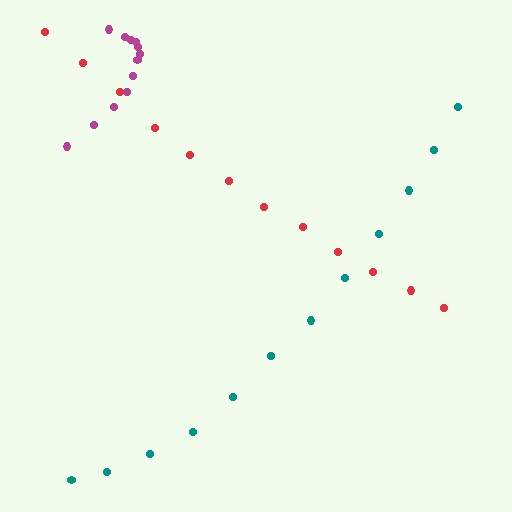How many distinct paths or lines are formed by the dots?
There are 3 distinct paths.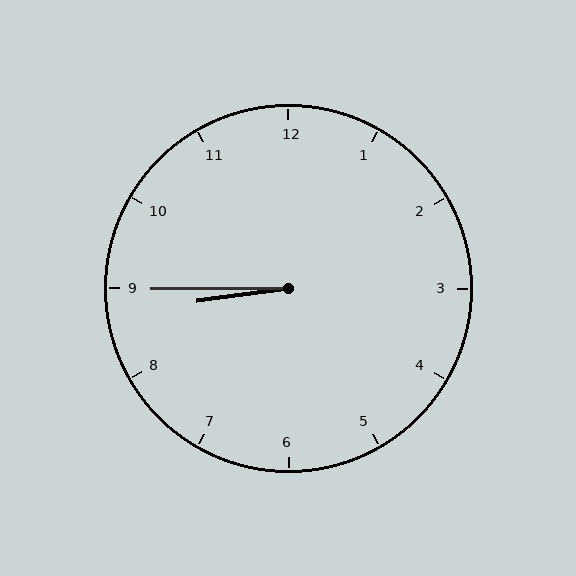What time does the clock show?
8:45.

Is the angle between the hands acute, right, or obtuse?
It is acute.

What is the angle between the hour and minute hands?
Approximately 8 degrees.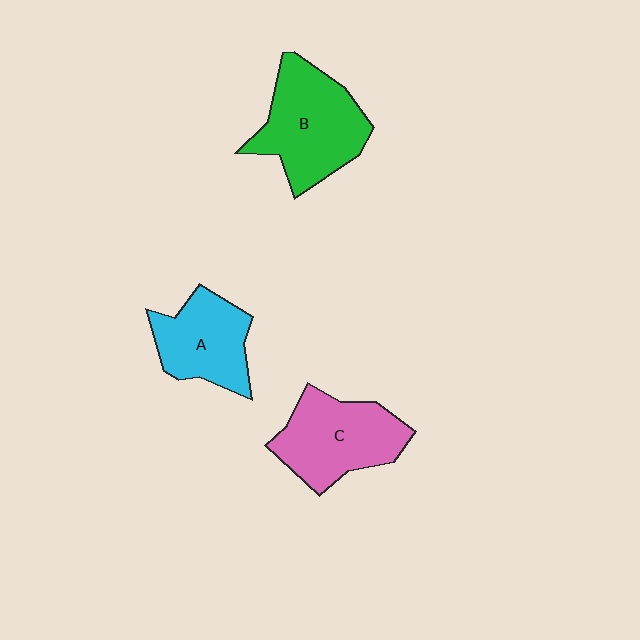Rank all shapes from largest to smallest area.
From largest to smallest: B (green), C (pink), A (cyan).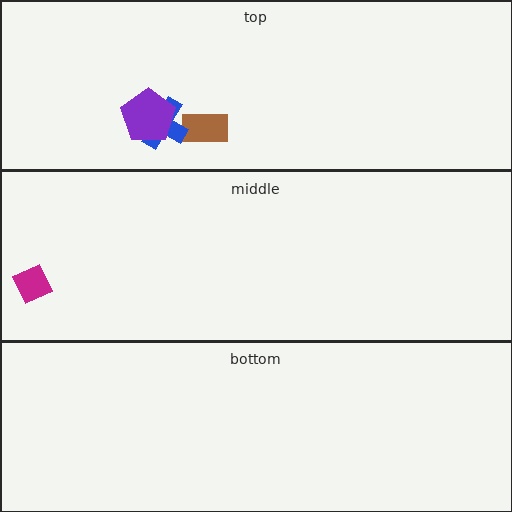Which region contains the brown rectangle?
The top region.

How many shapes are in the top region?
3.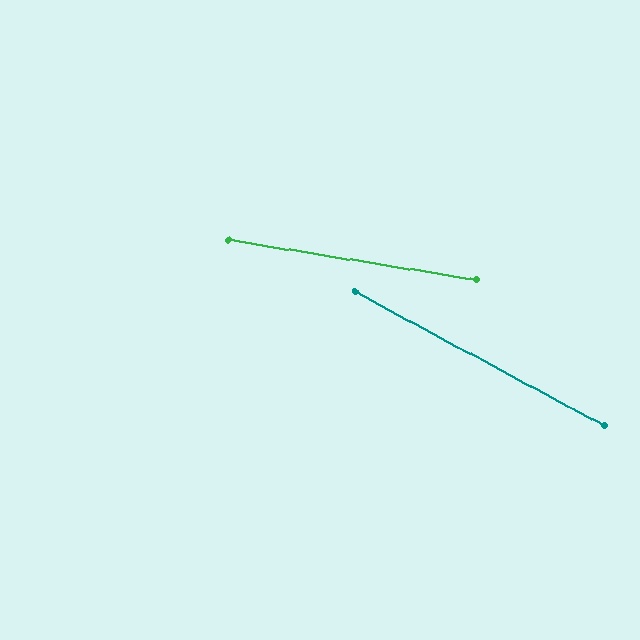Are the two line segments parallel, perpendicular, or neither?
Neither parallel nor perpendicular — they differ by about 19°.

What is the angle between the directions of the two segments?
Approximately 19 degrees.